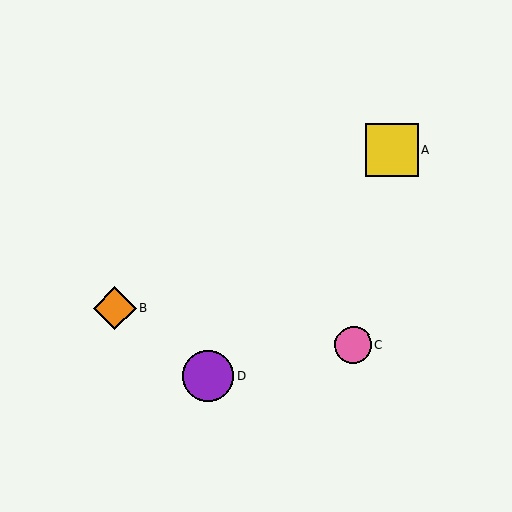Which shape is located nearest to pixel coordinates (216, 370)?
The purple circle (labeled D) at (209, 375) is nearest to that location.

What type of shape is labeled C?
Shape C is a pink circle.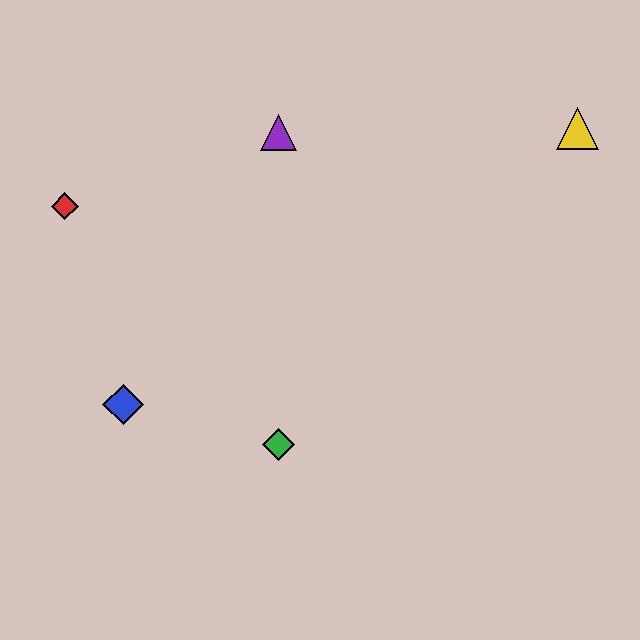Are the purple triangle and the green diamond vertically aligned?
Yes, both are at x≈278.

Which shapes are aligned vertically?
The green diamond, the purple triangle are aligned vertically.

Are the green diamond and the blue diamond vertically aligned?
No, the green diamond is at x≈278 and the blue diamond is at x≈123.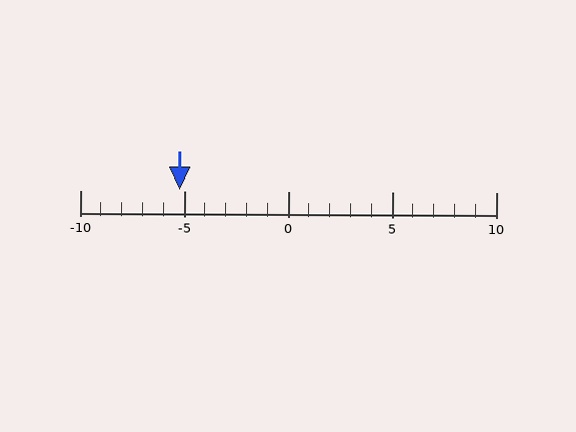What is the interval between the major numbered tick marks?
The major tick marks are spaced 5 units apart.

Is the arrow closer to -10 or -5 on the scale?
The arrow is closer to -5.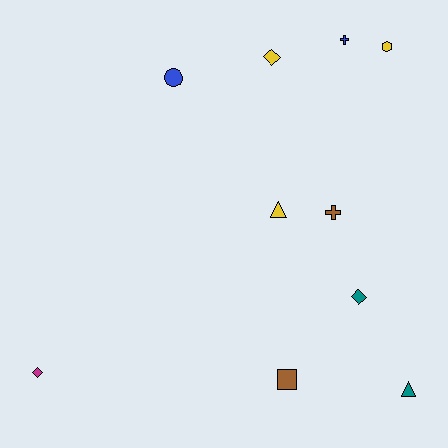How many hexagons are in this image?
There is 1 hexagon.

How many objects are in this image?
There are 10 objects.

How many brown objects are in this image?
There are 2 brown objects.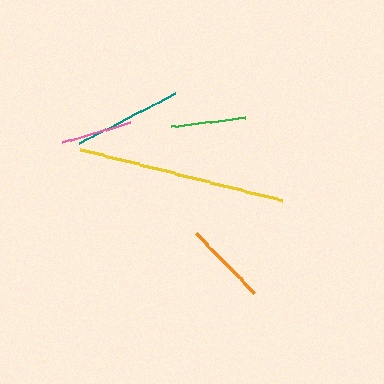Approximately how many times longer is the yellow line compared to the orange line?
The yellow line is approximately 2.5 times the length of the orange line.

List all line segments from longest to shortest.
From longest to shortest: yellow, teal, orange, green, pink.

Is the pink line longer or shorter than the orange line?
The orange line is longer than the pink line.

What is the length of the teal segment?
The teal segment is approximately 108 pixels long.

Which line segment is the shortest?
The pink line is the shortest at approximately 70 pixels.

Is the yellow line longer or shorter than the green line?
The yellow line is longer than the green line.